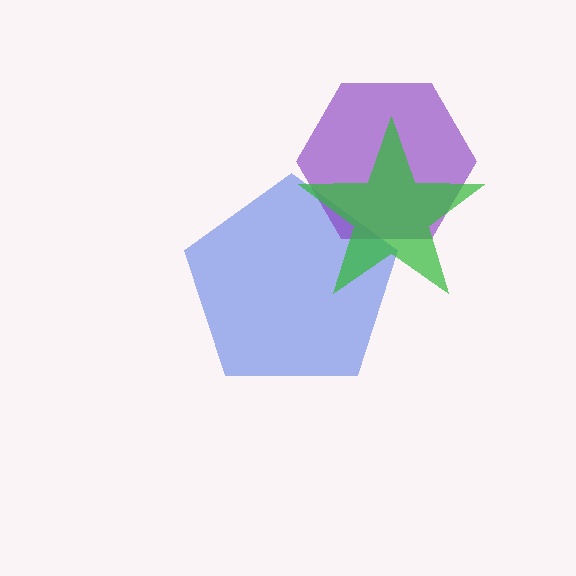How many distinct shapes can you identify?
There are 3 distinct shapes: a blue pentagon, a purple hexagon, a green star.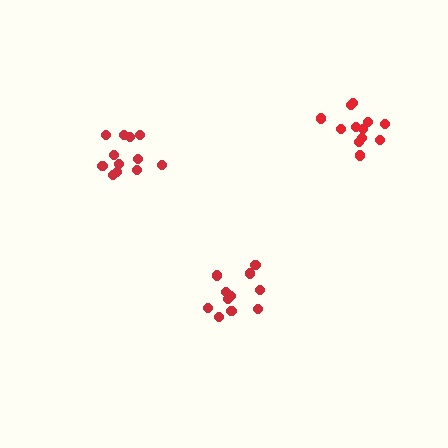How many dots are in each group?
Group 1: 11 dots, Group 2: 12 dots, Group 3: 12 dots (35 total).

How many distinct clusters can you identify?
There are 3 distinct clusters.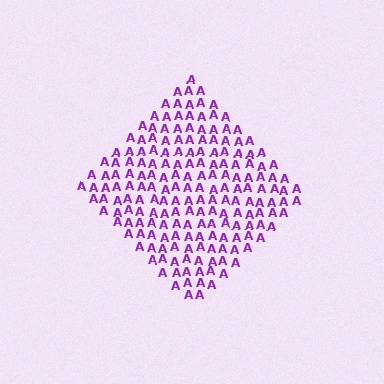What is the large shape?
The large shape is a diamond.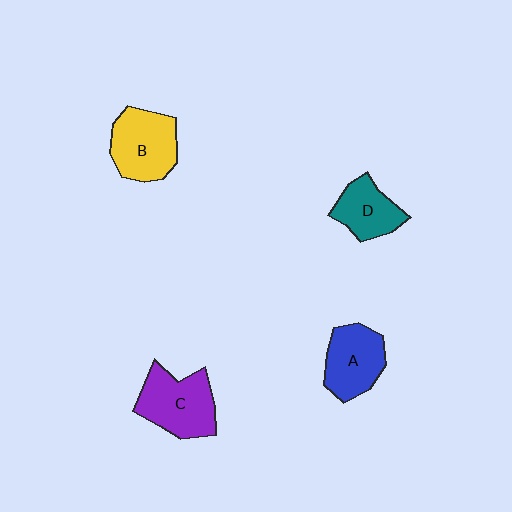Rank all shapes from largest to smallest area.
From largest to smallest: C (purple), B (yellow), A (blue), D (teal).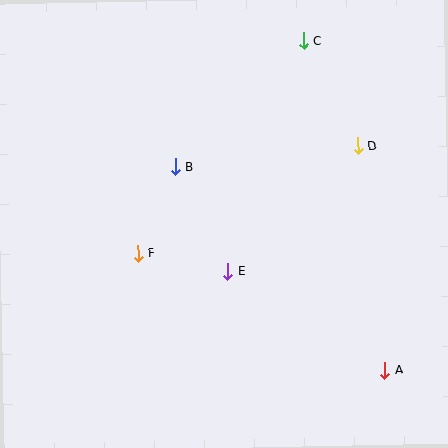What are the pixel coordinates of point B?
Point B is at (175, 167).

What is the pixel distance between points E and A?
The distance between E and A is 186 pixels.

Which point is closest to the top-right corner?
Point C is closest to the top-right corner.